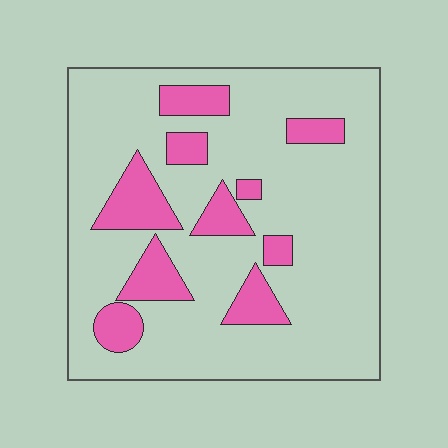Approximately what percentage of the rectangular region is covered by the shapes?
Approximately 20%.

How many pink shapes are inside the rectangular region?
10.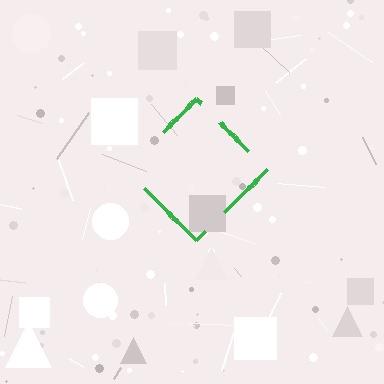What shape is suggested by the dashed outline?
The dashed outline suggests a diamond.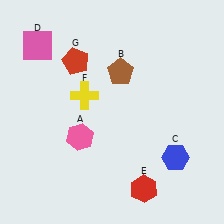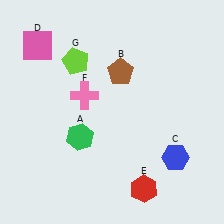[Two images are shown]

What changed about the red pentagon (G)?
In Image 1, G is red. In Image 2, it changed to lime.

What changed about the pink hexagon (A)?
In Image 1, A is pink. In Image 2, it changed to green.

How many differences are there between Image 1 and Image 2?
There are 3 differences between the two images.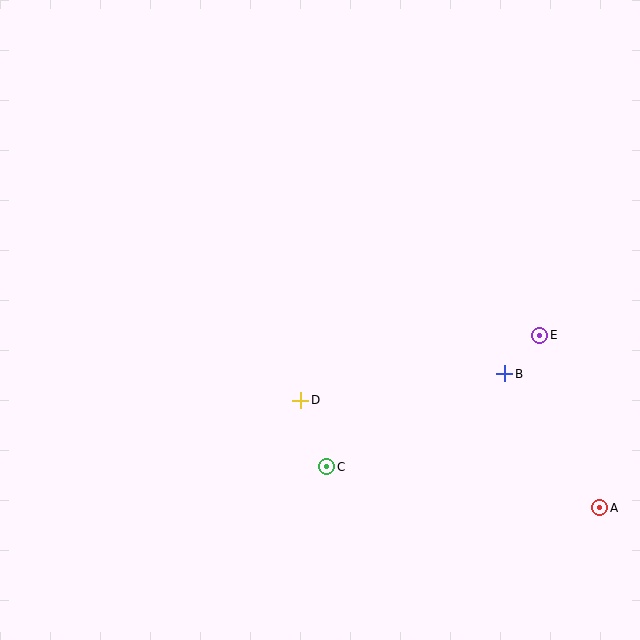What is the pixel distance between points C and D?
The distance between C and D is 72 pixels.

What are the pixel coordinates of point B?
Point B is at (505, 374).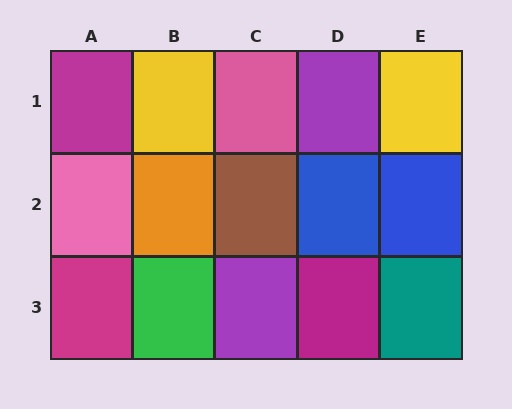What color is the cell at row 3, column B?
Green.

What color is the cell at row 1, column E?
Yellow.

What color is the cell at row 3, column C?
Purple.